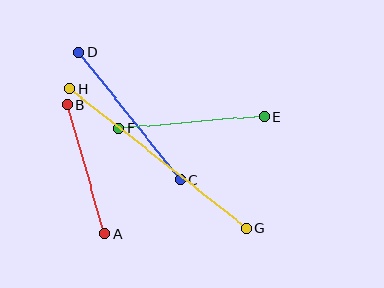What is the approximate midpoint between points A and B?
The midpoint is at approximately (86, 169) pixels.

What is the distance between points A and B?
The distance is approximately 135 pixels.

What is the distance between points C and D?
The distance is approximately 163 pixels.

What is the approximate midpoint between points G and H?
The midpoint is at approximately (158, 158) pixels.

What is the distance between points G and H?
The distance is approximately 225 pixels.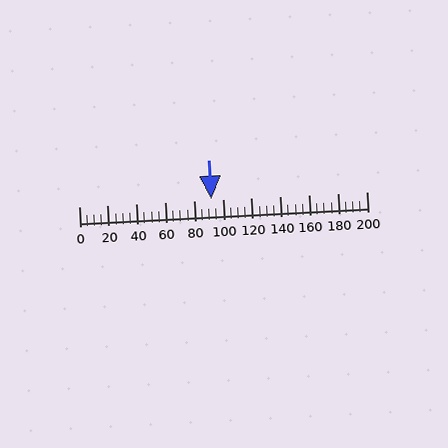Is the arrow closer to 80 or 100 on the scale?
The arrow is closer to 100.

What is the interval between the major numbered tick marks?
The major tick marks are spaced 20 units apart.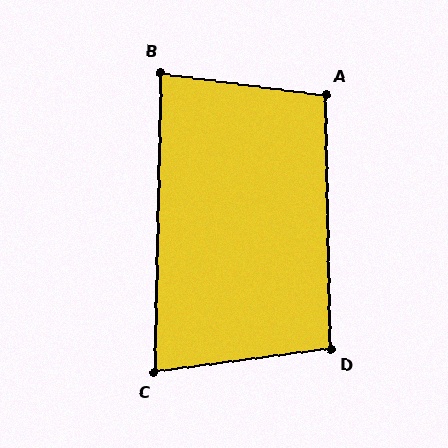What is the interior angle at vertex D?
Approximately 97 degrees (obtuse).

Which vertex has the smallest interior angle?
C, at approximately 81 degrees.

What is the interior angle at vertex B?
Approximately 83 degrees (acute).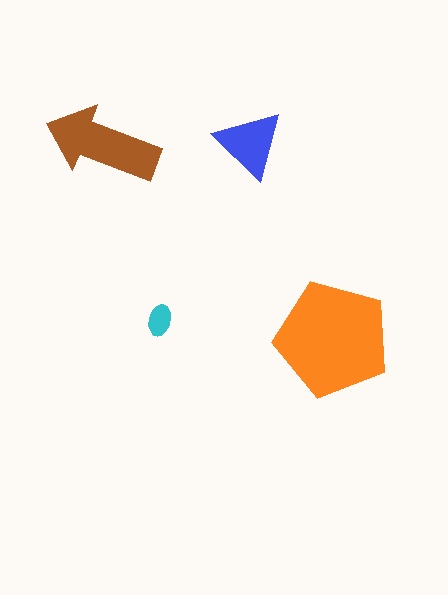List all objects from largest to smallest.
The orange pentagon, the brown arrow, the blue triangle, the cyan ellipse.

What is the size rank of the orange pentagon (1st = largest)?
1st.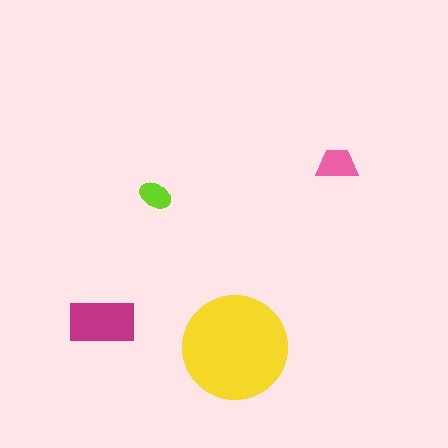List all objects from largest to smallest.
The yellow circle, the magenta rectangle, the pink trapezoid, the lime ellipse.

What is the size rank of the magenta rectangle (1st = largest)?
2nd.